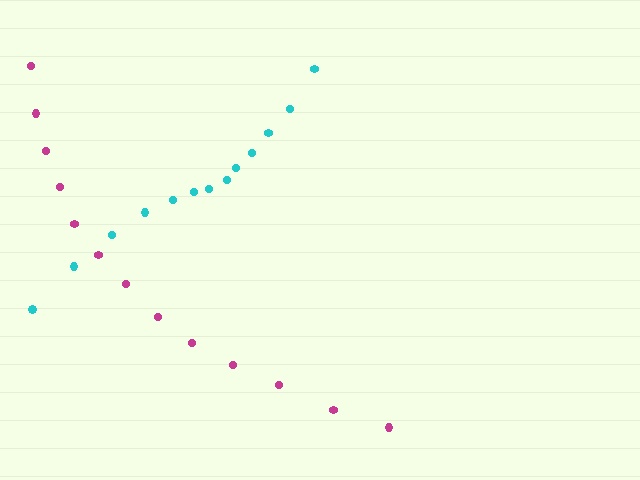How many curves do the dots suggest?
There are 2 distinct paths.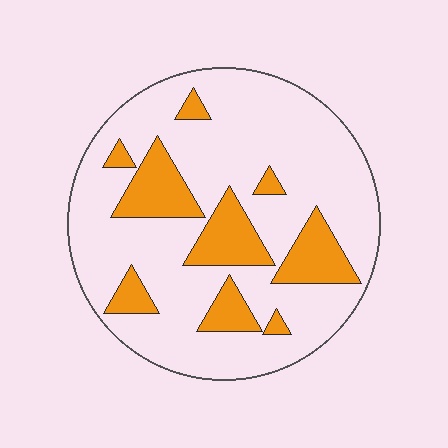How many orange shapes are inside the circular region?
9.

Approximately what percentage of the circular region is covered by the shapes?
Approximately 20%.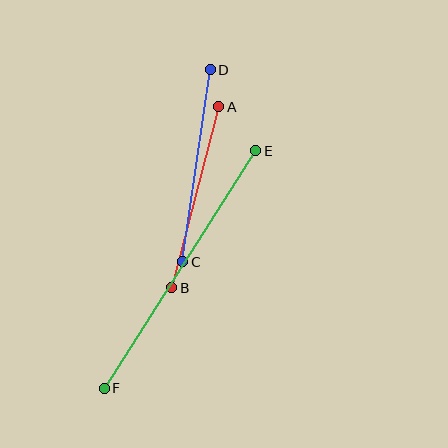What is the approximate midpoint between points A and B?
The midpoint is at approximately (195, 197) pixels.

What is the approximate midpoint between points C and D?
The midpoint is at approximately (196, 166) pixels.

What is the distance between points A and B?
The distance is approximately 187 pixels.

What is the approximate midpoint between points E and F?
The midpoint is at approximately (180, 270) pixels.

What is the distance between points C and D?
The distance is approximately 194 pixels.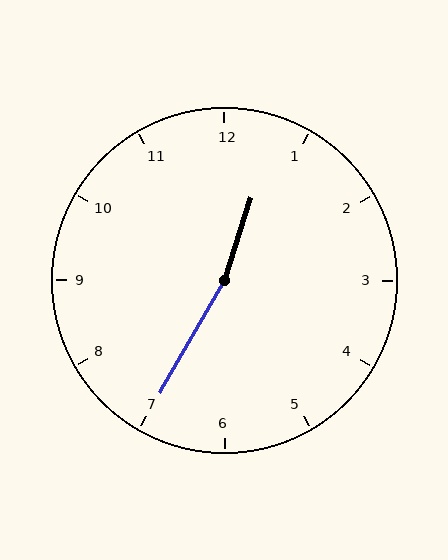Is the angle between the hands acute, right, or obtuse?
It is obtuse.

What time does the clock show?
12:35.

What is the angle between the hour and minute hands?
Approximately 168 degrees.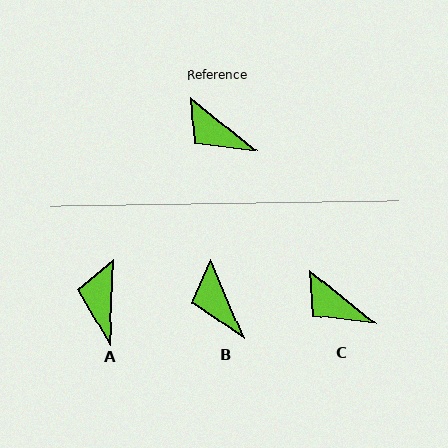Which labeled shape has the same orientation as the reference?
C.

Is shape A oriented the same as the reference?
No, it is off by about 53 degrees.